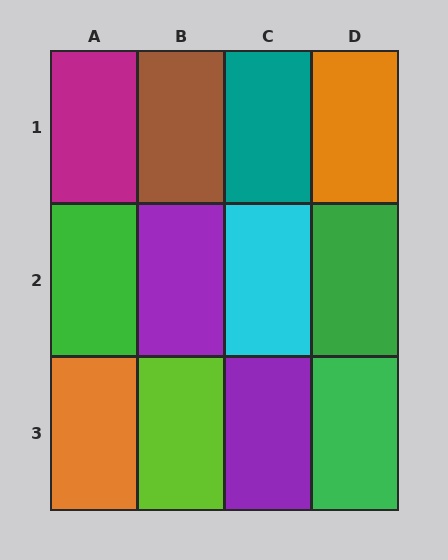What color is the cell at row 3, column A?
Orange.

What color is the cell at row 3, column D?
Green.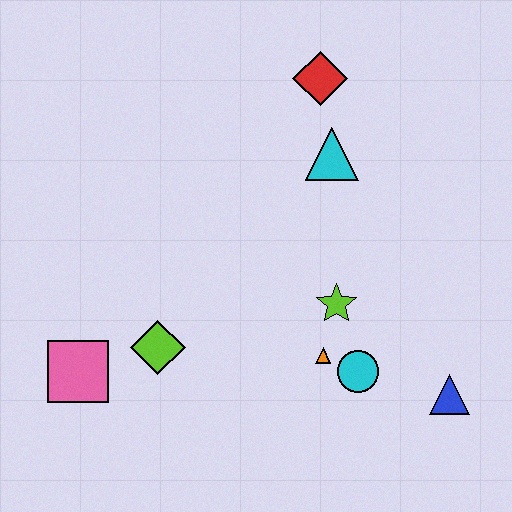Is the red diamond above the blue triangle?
Yes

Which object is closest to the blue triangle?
The cyan circle is closest to the blue triangle.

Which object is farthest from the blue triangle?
The pink square is farthest from the blue triangle.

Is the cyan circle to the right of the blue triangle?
No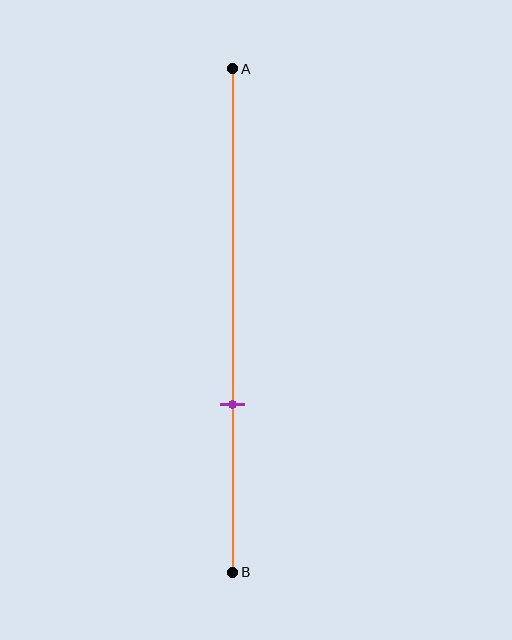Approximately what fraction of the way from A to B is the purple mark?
The purple mark is approximately 65% of the way from A to B.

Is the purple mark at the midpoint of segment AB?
No, the mark is at about 65% from A, not at the 50% midpoint.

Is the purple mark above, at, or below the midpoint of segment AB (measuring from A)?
The purple mark is below the midpoint of segment AB.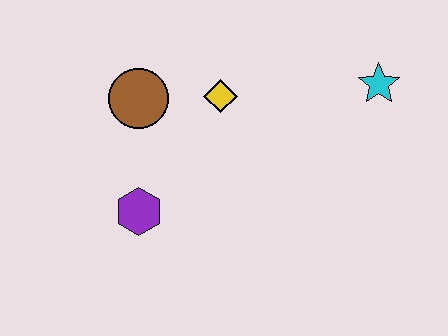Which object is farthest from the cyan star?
The purple hexagon is farthest from the cyan star.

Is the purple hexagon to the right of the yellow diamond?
No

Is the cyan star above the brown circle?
Yes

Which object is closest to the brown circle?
The yellow diamond is closest to the brown circle.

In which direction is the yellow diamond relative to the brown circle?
The yellow diamond is to the right of the brown circle.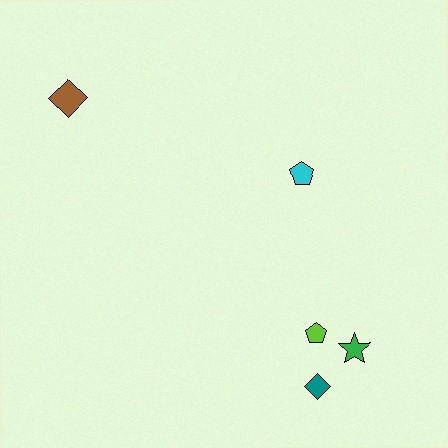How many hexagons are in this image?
There are no hexagons.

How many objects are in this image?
There are 5 objects.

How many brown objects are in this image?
There is 1 brown object.